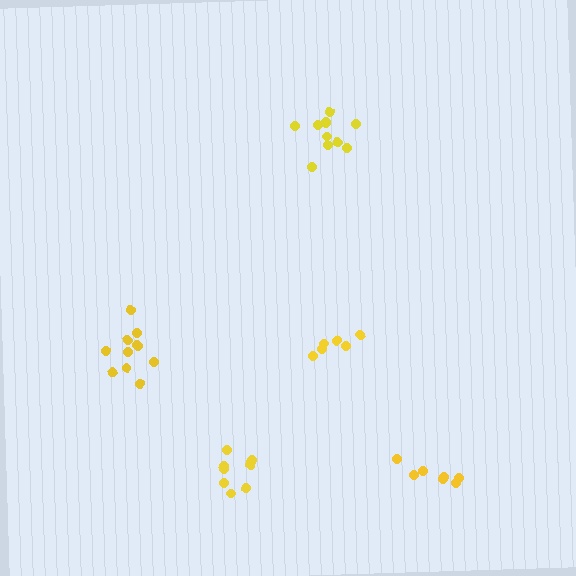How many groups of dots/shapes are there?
There are 5 groups.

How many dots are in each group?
Group 1: 7 dots, Group 2: 6 dots, Group 3: 9 dots, Group 4: 11 dots, Group 5: 11 dots (44 total).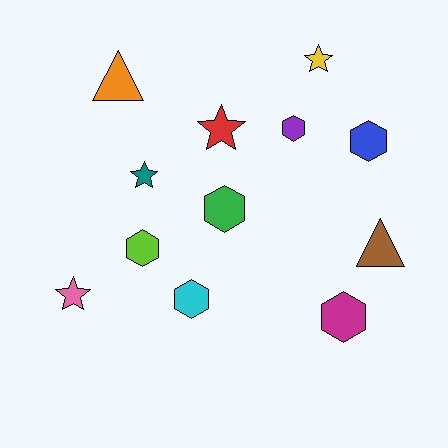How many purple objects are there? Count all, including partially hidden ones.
There is 1 purple object.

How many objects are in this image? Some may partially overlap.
There are 12 objects.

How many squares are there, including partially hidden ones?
There are no squares.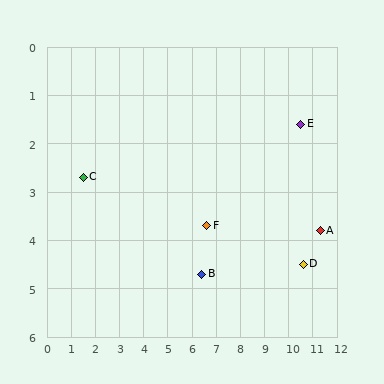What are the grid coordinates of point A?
Point A is at approximately (11.3, 3.8).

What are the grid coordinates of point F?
Point F is at approximately (6.6, 3.7).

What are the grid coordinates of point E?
Point E is at approximately (10.5, 1.6).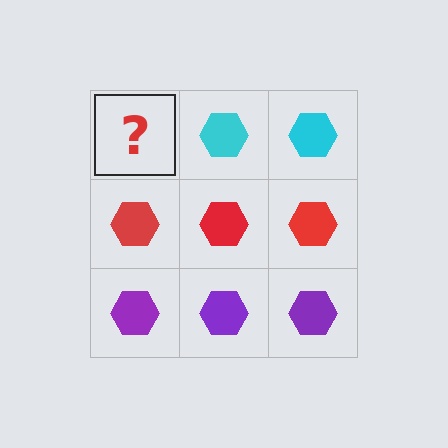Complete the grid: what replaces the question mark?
The question mark should be replaced with a cyan hexagon.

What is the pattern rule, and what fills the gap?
The rule is that each row has a consistent color. The gap should be filled with a cyan hexagon.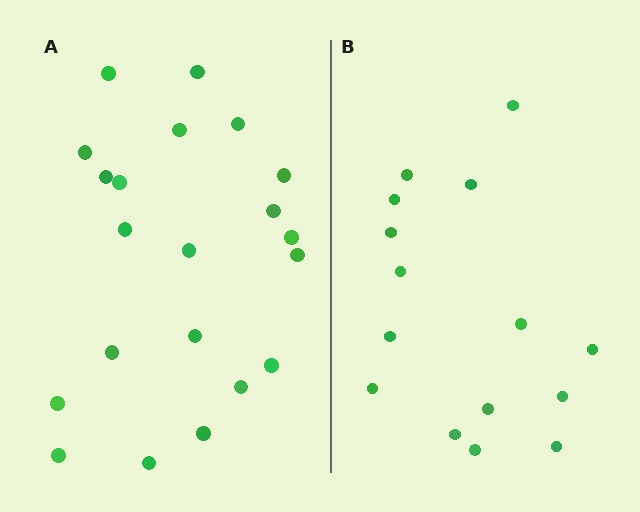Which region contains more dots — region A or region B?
Region A (the left region) has more dots.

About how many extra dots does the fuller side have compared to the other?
Region A has about 6 more dots than region B.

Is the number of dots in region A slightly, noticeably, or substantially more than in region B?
Region A has noticeably more, but not dramatically so. The ratio is roughly 1.4 to 1.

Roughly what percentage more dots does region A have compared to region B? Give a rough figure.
About 40% more.